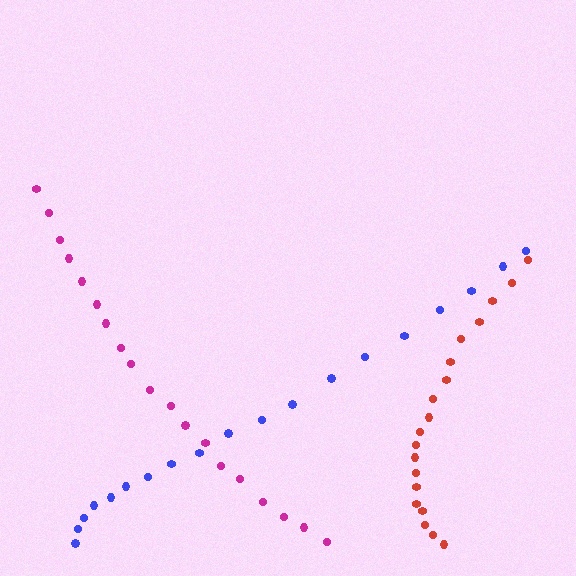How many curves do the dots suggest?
There are 3 distinct paths.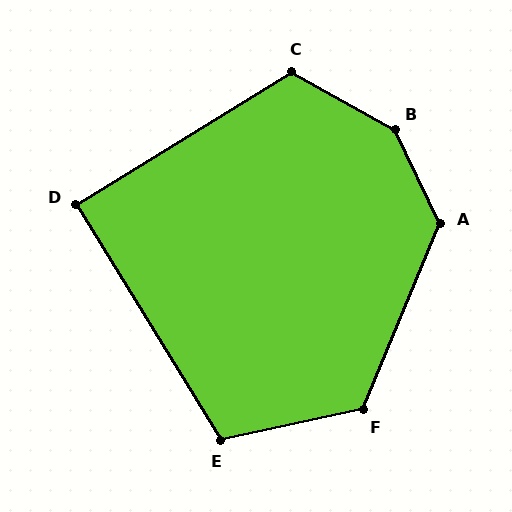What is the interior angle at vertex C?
Approximately 119 degrees (obtuse).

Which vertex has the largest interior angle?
B, at approximately 145 degrees.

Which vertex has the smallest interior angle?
D, at approximately 90 degrees.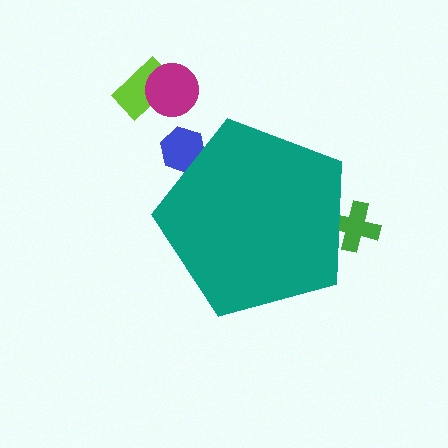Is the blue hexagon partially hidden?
Yes, the blue hexagon is partially hidden behind the teal pentagon.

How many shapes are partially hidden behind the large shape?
2 shapes are partially hidden.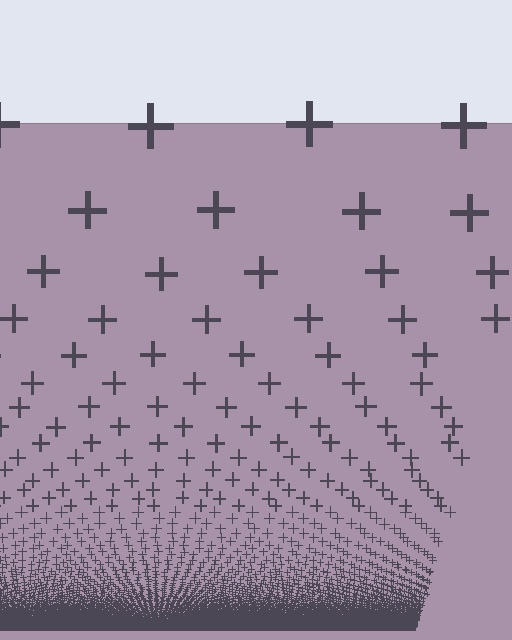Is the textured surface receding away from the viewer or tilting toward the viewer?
The surface appears to tilt toward the viewer. Texture elements get larger and sparser toward the top.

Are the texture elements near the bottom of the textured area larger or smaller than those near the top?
Smaller. The gradient is inverted — elements near the bottom are smaller and denser.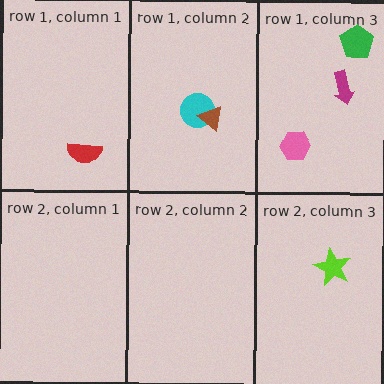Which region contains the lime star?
The row 2, column 3 region.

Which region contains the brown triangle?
The row 1, column 2 region.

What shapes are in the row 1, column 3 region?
The green pentagon, the magenta arrow, the pink hexagon.